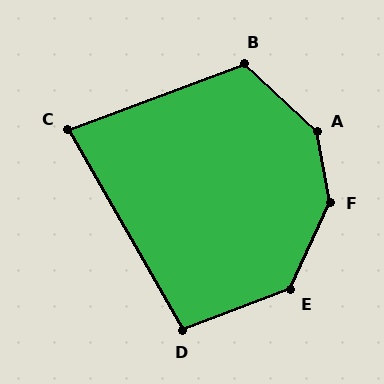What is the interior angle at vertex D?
Approximately 99 degrees (obtuse).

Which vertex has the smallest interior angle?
C, at approximately 81 degrees.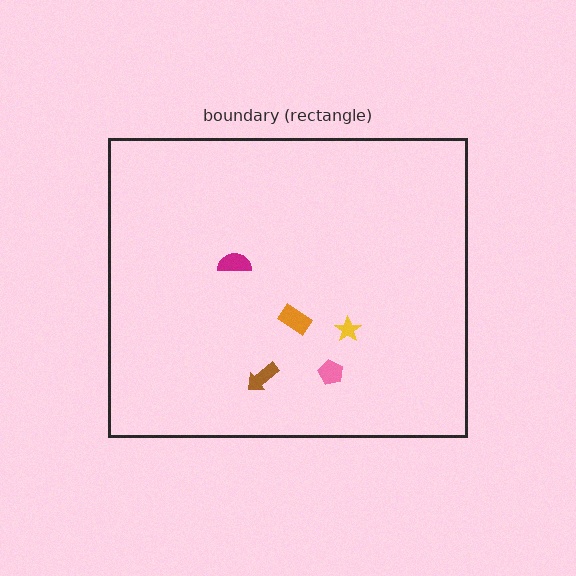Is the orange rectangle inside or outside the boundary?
Inside.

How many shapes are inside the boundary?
5 inside, 0 outside.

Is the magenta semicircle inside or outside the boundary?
Inside.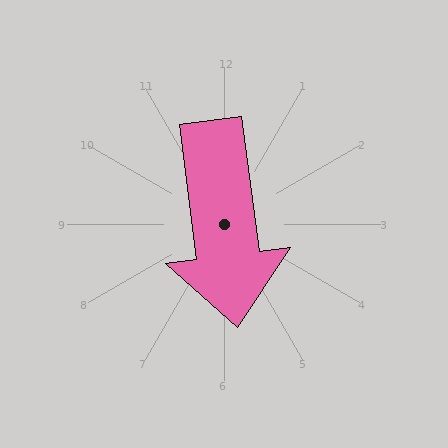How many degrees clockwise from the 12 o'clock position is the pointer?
Approximately 173 degrees.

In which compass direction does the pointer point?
South.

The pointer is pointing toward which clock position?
Roughly 6 o'clock.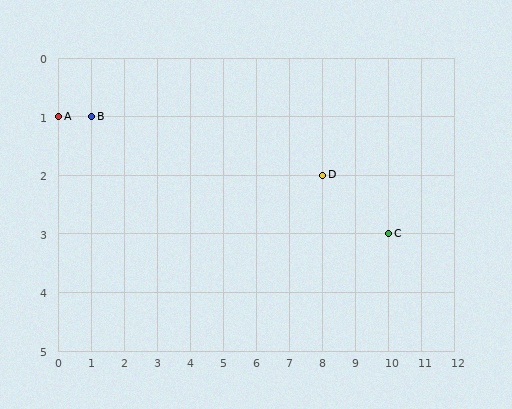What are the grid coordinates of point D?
Point D is at grid coordinates (8, 2).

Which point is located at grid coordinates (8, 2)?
Point D is at (8, 2).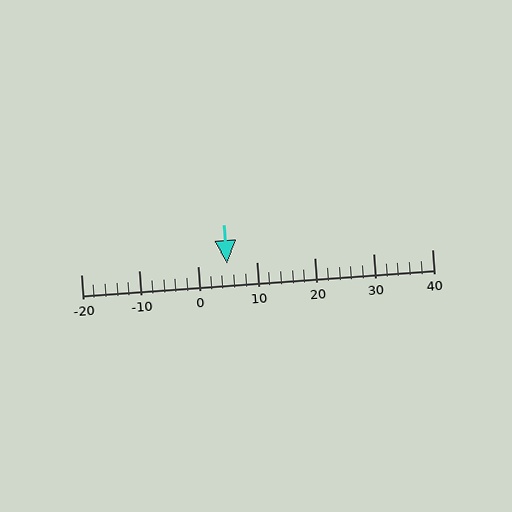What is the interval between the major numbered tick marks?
The major tick marks are spaced 10 units apart.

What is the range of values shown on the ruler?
The ruler shows values from -20 to 40.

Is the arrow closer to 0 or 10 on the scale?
The arrow is closer to 0.